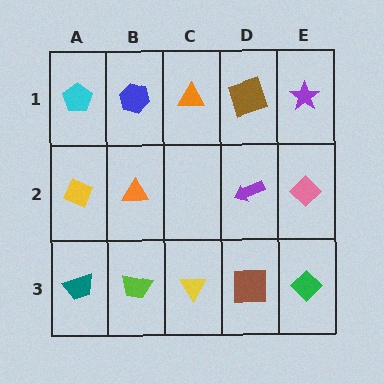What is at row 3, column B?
A lime trapezoid.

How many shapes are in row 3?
5 shapes.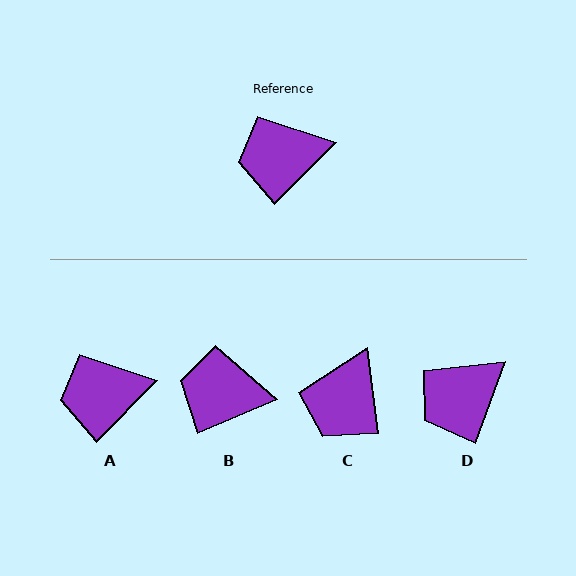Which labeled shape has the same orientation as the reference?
A.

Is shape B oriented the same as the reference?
No, it is off by about 22 degrees.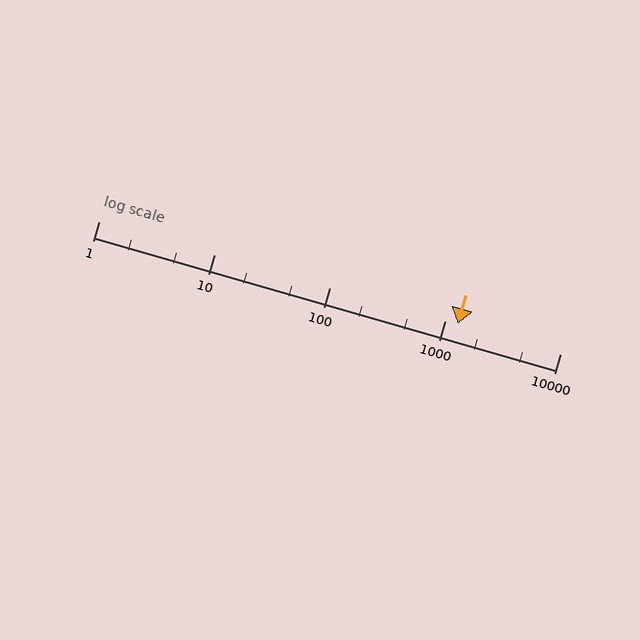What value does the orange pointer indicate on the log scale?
The pointer indicates approximately 1300.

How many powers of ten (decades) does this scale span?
The scale spans 4 decades, from 1 to 10000.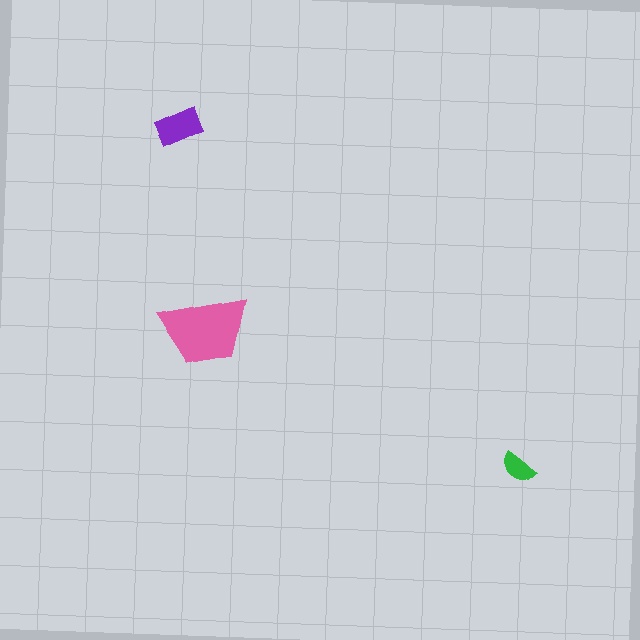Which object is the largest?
The pink trapezoid.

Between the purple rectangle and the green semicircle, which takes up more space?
The purple rectangle.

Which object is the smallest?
The green semicircle.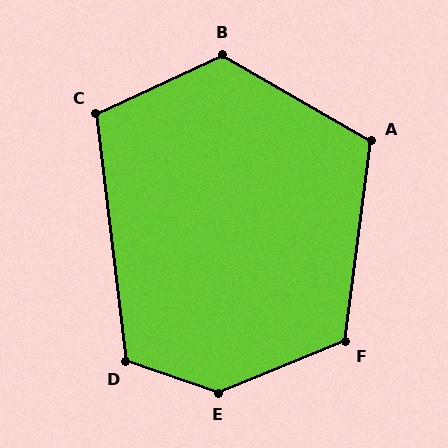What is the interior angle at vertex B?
Approximately 125 degrees (obtuse).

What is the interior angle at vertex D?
Approximately 115 degrees (obtuse).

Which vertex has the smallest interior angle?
C, at approximately 108 degrees.